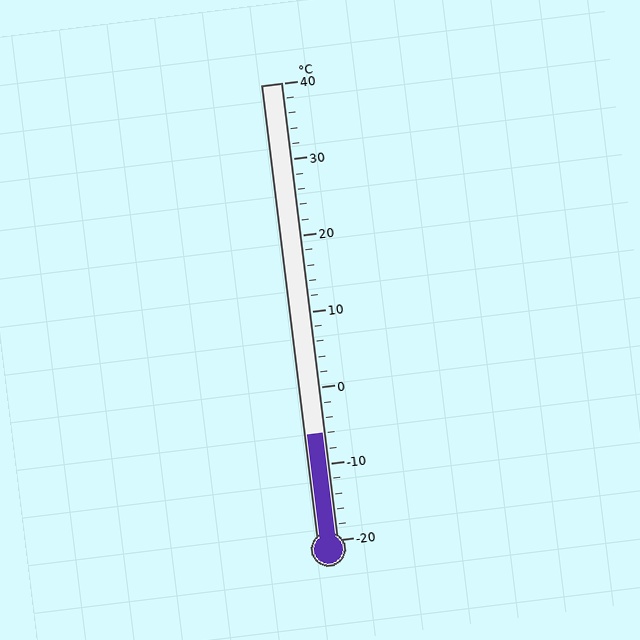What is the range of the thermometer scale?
The thermometer scale ranges from -20°C to 40°C.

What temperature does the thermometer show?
The thermometer shows approximately -6°C.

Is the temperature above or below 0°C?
The temperature is below 0°C.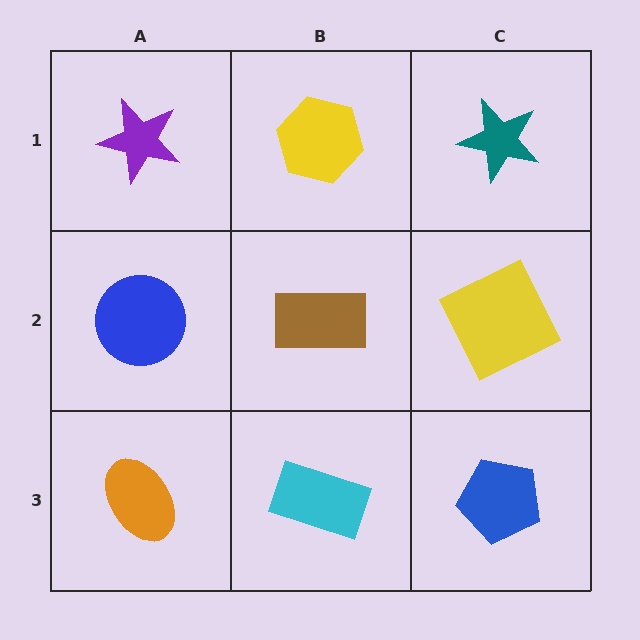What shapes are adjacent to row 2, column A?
A purple star (row 1, column A), an orange ellipse (row 3, column A), a brown rectangle (row 2, column B).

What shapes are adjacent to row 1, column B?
A brown rectangle (row 2, column B), a purple star (row 1, column A), a teal star (row 1, column C).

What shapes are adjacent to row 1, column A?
A blue circle (row 2, column A), a yellow hexagon (row 1, column B).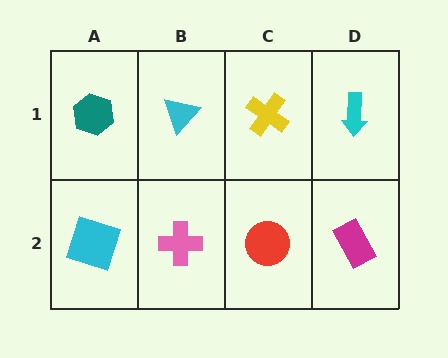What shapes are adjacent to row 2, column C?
A yellow cross (row 1, column C), a pink cross (row 2, column B), a magenta rectangle (row 2, column D).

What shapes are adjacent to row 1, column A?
A cyan square (row 2, column A), a cyan triangle (row 1, column B).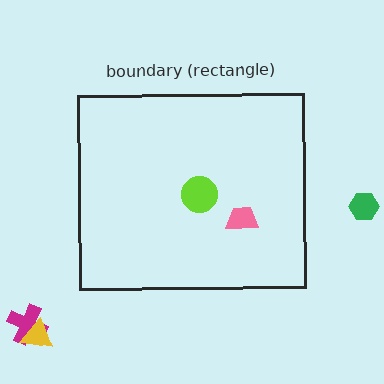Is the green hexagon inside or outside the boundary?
Outside.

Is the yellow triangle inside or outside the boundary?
Outside.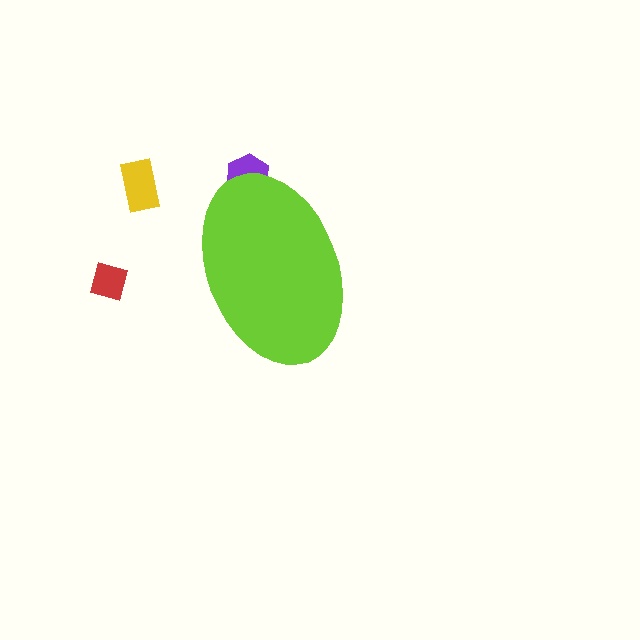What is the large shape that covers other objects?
A lime ellipse.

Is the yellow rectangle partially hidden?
No, the yellow rectangle is fully visible.